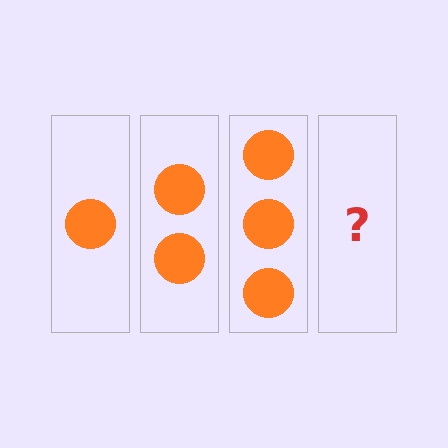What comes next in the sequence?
The next element should be 4 circles.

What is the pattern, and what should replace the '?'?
The pattern is that each step adds one more circle. The '?' should be 4 circles.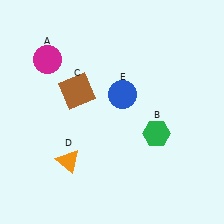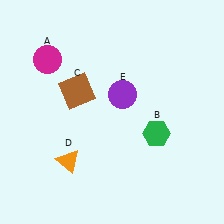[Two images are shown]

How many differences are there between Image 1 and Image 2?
There is 1 difference between the two images.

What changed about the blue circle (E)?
In Image 1, E is blue. In Image 2, it changed to purple.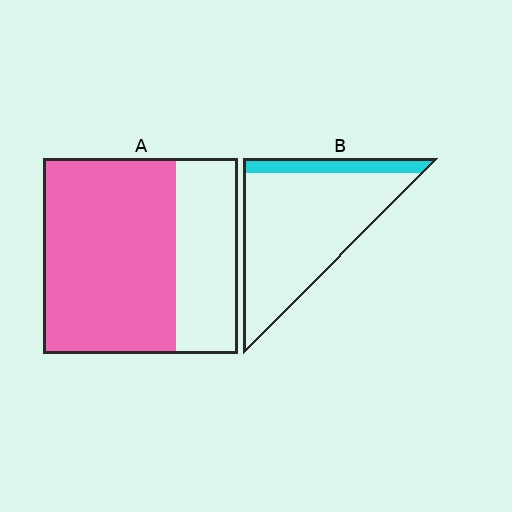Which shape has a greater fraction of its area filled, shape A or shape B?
Shape A.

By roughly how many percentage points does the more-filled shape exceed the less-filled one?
By roughly 55 percentage points (A over B).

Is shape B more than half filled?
No.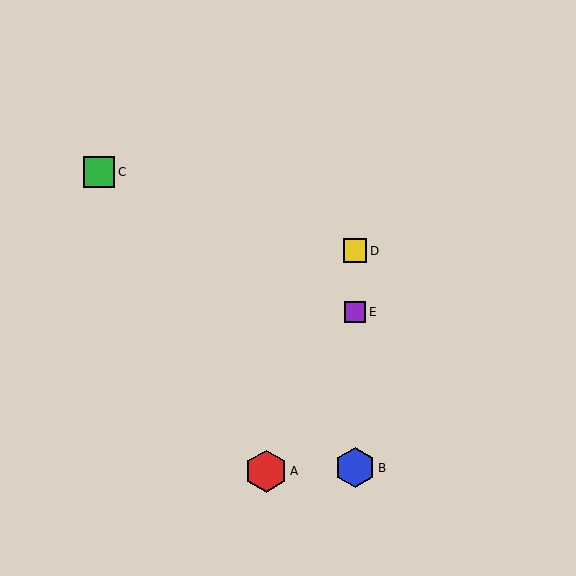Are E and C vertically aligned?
No, E is at x≈355 and C is at x≈99.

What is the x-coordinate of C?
Object C is at x≈99.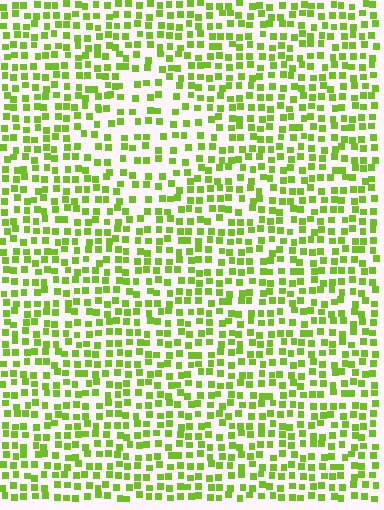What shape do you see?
I see a diamond.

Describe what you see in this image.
The image contains small lime elements arranged at two different densities. A diamond-shaped region is visible where the elements are less densely packed than the surrounding area.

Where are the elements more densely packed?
The elements are more densely packed outside the diamond boundary.